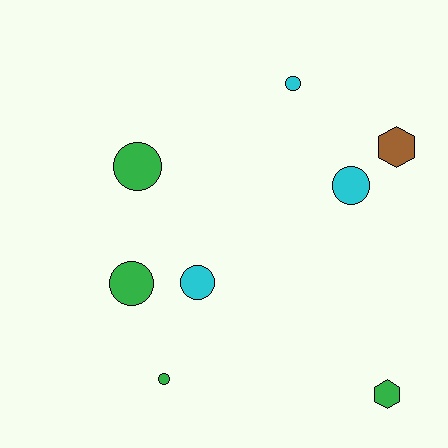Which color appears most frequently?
Green, with 4 objects.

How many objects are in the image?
There are 8 objects.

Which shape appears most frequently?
Circle, with 6 objects.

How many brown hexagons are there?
There is 1 brown hexagon.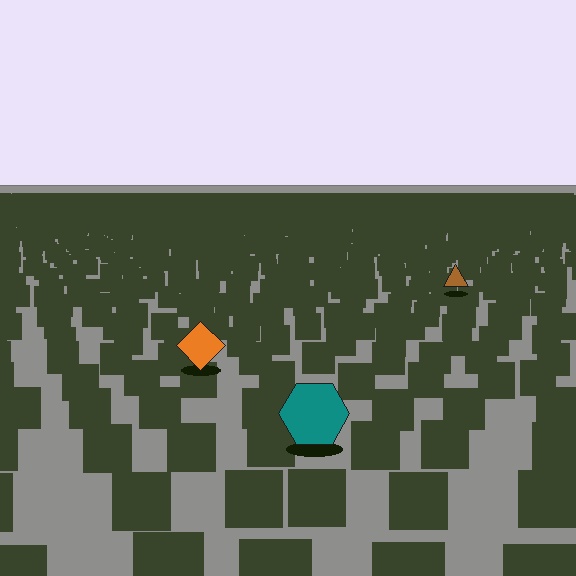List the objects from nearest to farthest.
From nearest to farthest: the teal hexagon, the orange diamond, the brown triangle.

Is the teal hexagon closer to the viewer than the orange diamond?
Yes. The teal hexagon is closer — you can tell from the texture gradient: the ground texture is coarser near it.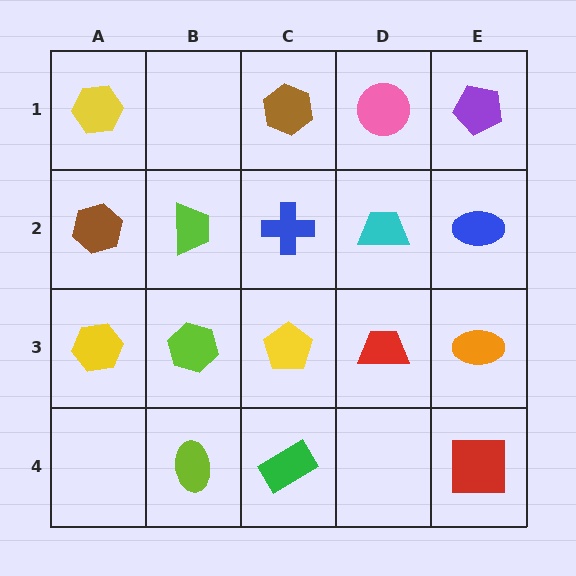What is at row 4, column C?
A green rectangle.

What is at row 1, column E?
A purple pentagon.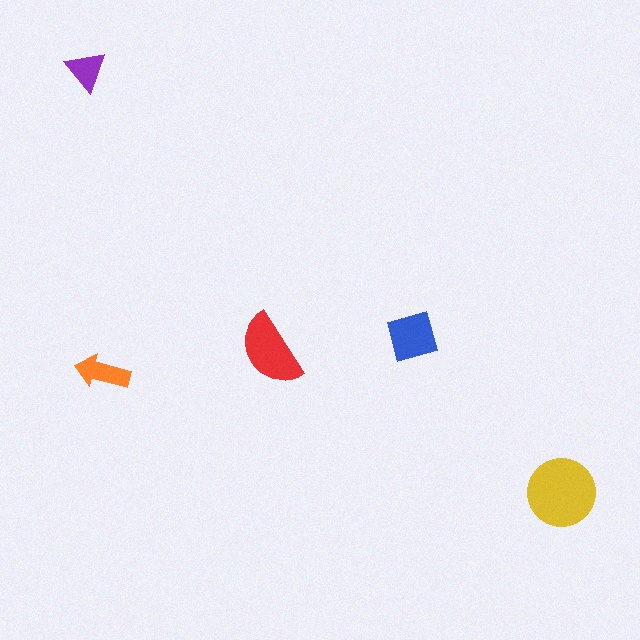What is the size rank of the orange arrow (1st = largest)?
4th.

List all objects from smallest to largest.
The purple triangle, the orange arrow, the blue square, the red semicircle, the yellow circle.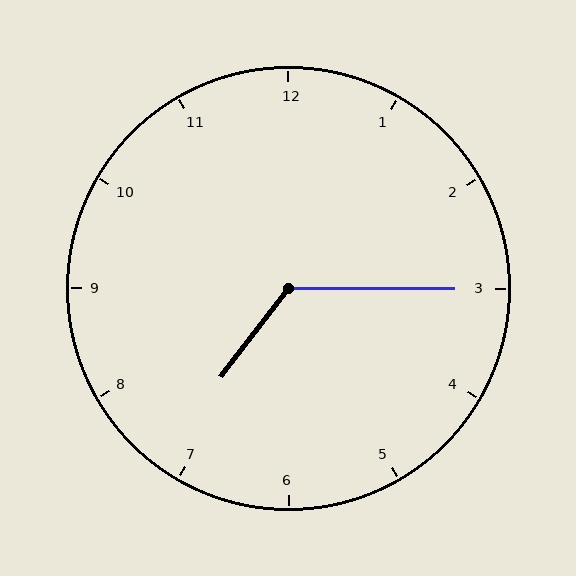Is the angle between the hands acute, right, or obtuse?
It is obtuse.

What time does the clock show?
7:15.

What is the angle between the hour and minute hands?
Approximately 128 degrees.